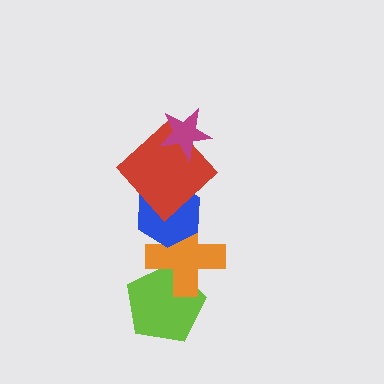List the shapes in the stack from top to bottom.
From top to bottom: the magenta star, the red diamond, the blue hexagon, the orange cross, the lime pentagon.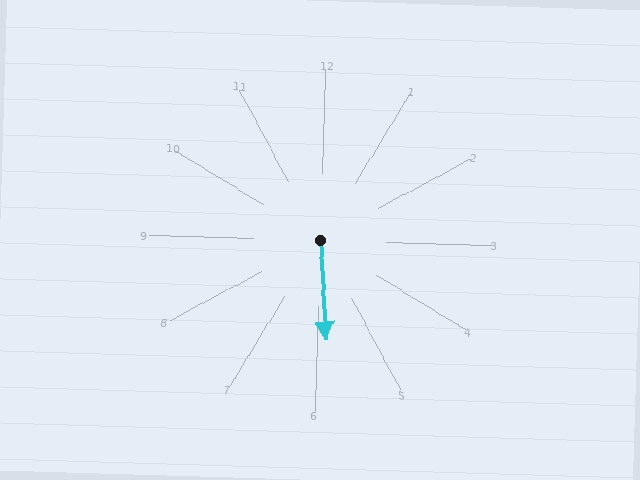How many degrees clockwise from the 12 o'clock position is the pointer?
Approximately 175 degrees.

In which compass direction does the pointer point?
South.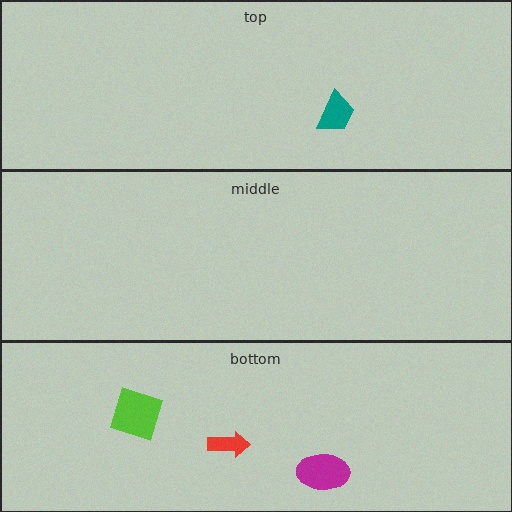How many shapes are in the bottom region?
3.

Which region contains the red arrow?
The bottom region.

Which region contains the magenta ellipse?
The bottom region.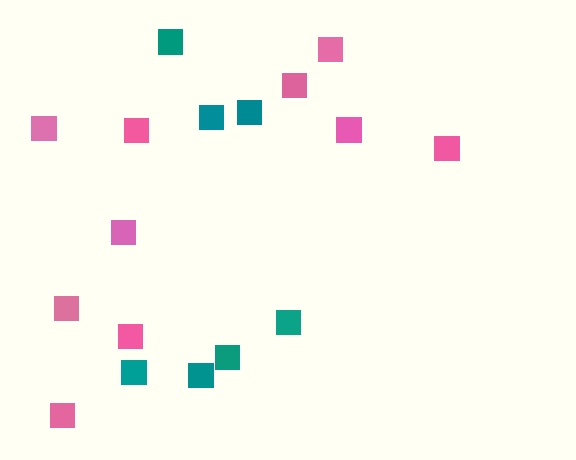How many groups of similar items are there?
There are 2 groups: one group of pink squares (10) and one group of teal squares (7).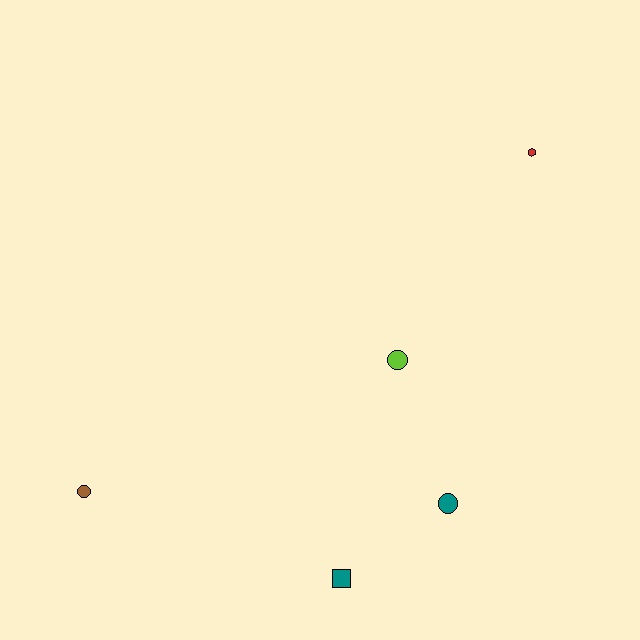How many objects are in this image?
There are 5 objects.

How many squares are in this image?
There is 1 square.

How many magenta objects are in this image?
There are no magenta objects.